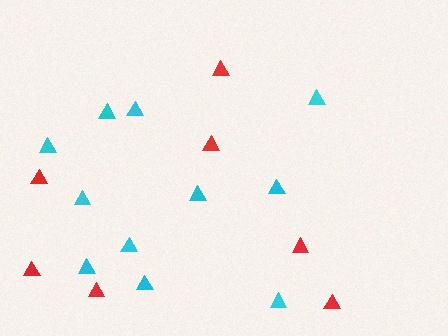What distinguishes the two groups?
There are 2 groups: one group of red triangles (7) and one group of cyan triangles (11).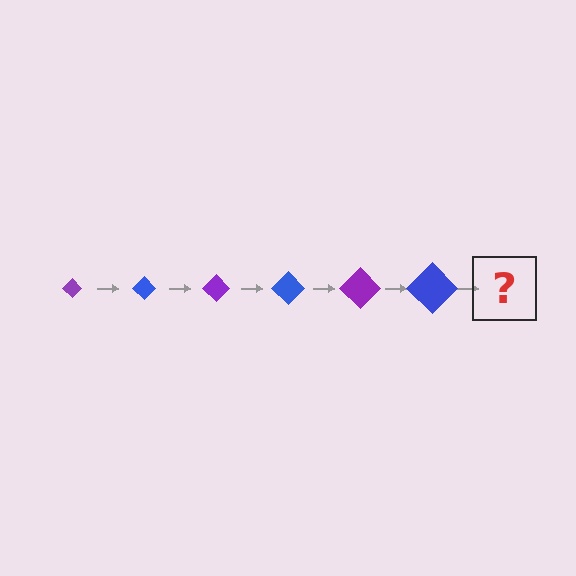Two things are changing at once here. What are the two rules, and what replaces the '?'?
The two rules are that the diamond grows larger each step and the color cycles through purple and blue. The '?' should be a purple diamond, larger than the previous one.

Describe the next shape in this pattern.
It should be a purple diamond, larger than the previous one.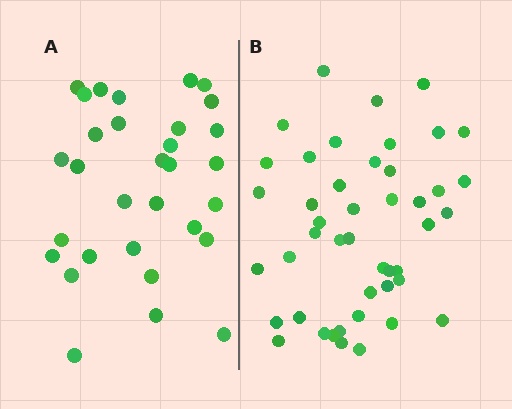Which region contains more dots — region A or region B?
Region B (the right region) has more dots.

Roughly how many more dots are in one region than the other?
Region B has approximately 15 more dots than region A.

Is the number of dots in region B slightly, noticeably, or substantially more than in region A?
Region B has substantially more. The ratio is roughly 1.5 to 1.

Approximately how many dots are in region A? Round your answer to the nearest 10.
About 30 dots. (The exact count is 31, which rounds to 30.)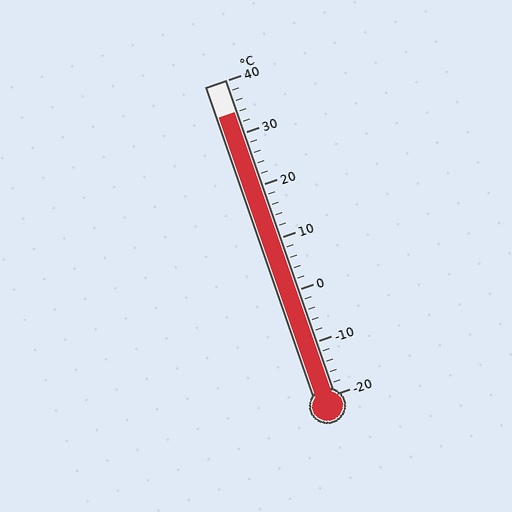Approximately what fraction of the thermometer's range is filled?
The thermometer is filled to approximately 90% of its range.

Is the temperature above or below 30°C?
The temperature is above 30°C.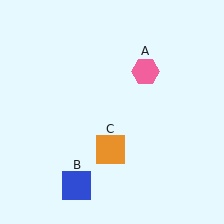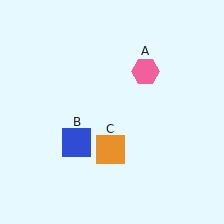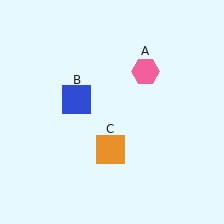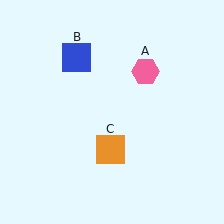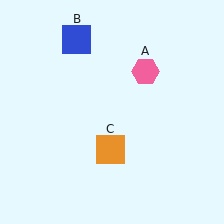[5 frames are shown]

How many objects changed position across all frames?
1 object changed position: blue square (object B).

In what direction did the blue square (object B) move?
The blue square (object B) moved up.